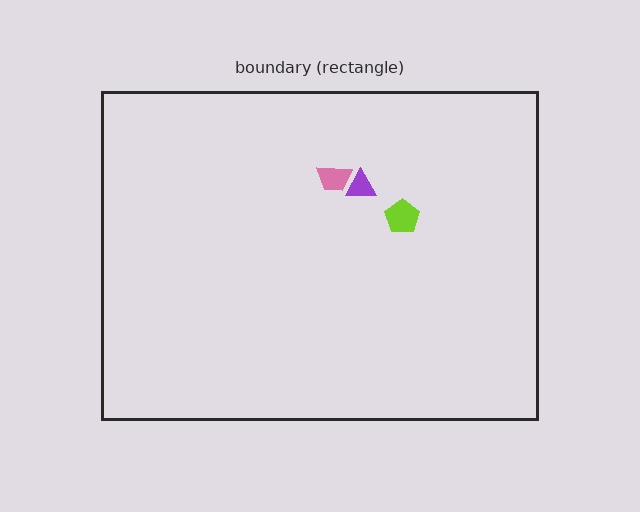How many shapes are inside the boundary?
3 inside, 0 outside.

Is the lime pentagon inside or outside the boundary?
Inside.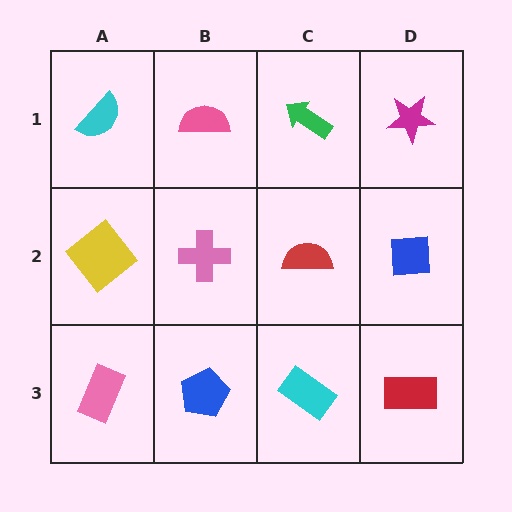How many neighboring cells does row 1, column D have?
2.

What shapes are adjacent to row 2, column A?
A cyan semicircle (row 1, column A), a pink rectangle (row 3, column A), a pink cross (row 2, column B).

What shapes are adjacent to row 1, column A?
A yellow diamond (row 2, column A), a pink semicircle (row 1, column B).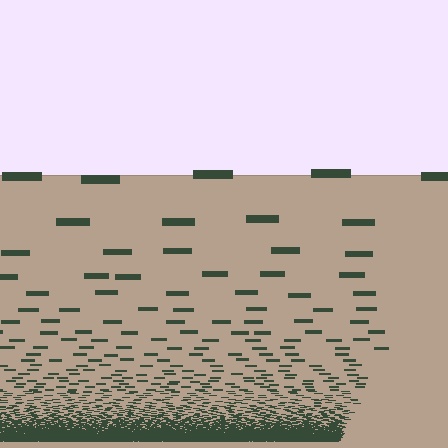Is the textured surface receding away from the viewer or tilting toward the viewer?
The surface appears to tilt toward the viewer. Texture elements get larger and sparser toward the top.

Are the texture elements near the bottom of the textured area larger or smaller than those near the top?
Smaller. The gradient is inverted — elements near the bottom are smaller and denser.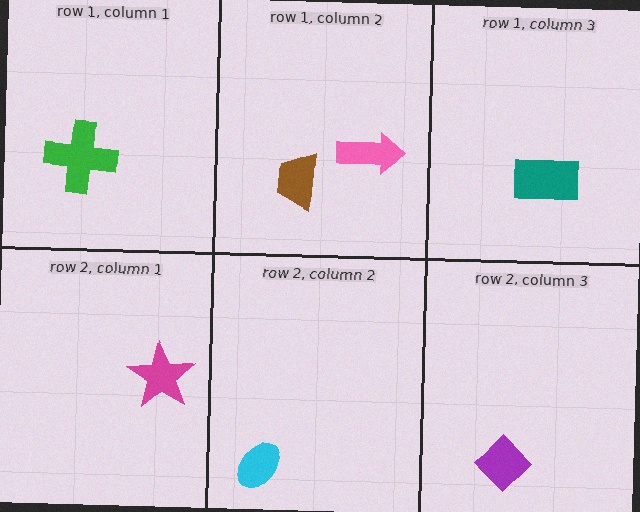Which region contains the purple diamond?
The row 2, column 3 region.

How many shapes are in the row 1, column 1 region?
1.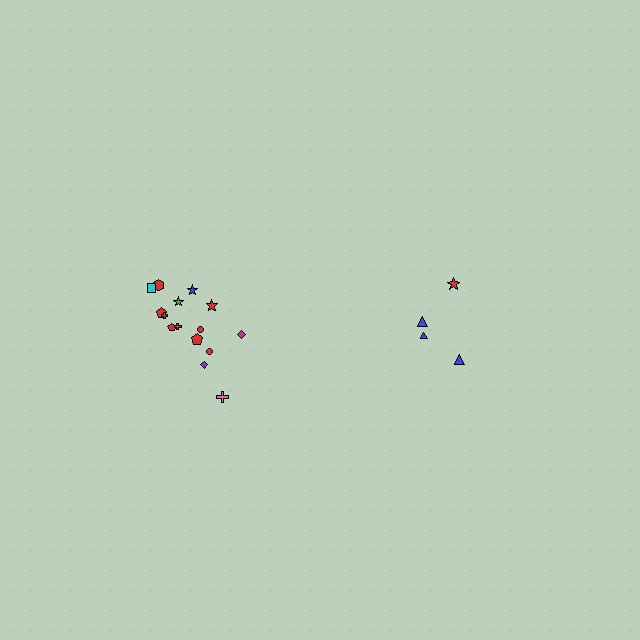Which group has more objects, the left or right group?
The left group.